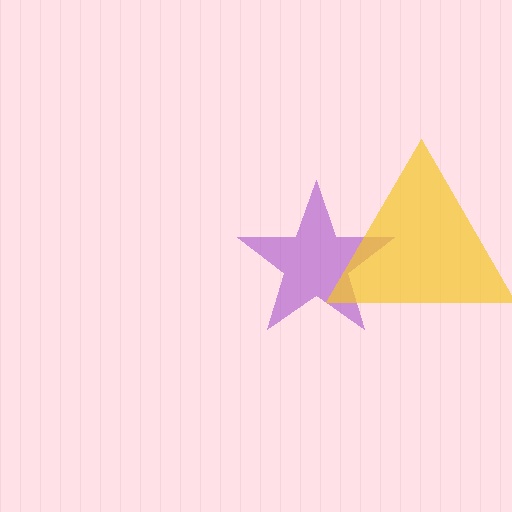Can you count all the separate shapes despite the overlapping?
Yes, there are 2 separate shapes.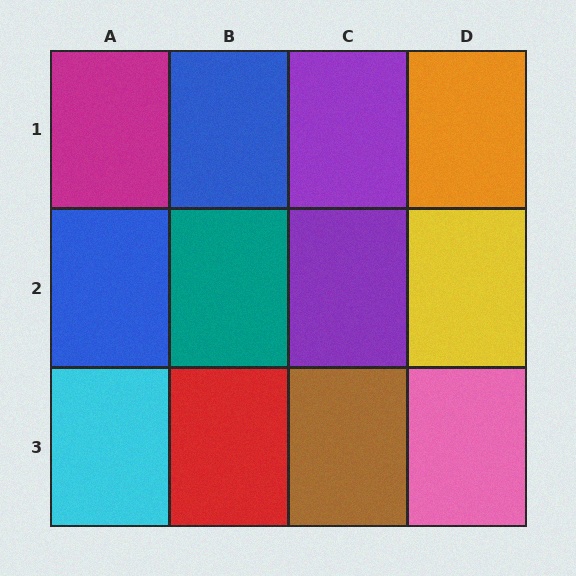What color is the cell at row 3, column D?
Pink.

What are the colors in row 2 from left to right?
Blue, teal, purple, yellow.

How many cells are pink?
1 cell is pink.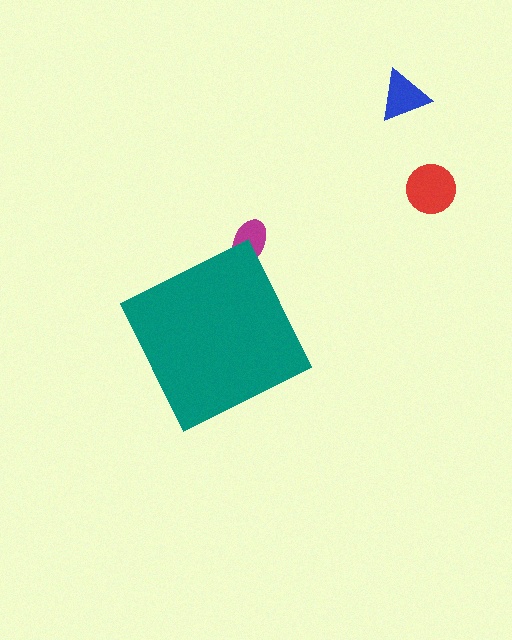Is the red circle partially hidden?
No, the red circle is fully visible.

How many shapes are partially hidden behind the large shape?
1 shape is partially hidden.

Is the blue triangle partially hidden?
No, the blue triangle is fully visible.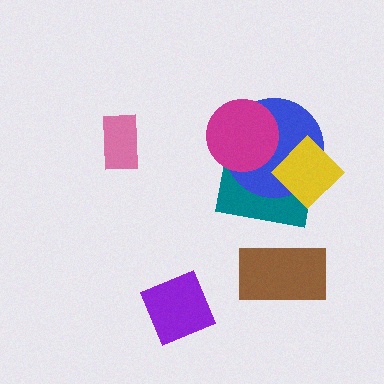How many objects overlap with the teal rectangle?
3 objects overlap with the teal rectangle.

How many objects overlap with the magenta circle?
2 objects overlap with the magenta circle.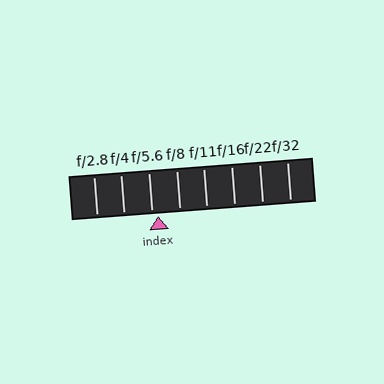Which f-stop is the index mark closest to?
The index mark is closest to f/5.6.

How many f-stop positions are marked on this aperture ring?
There are 8 f-stop positions marked.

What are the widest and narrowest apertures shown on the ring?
The widest aperture shown is f/2.8 and the narrowest is f/32.